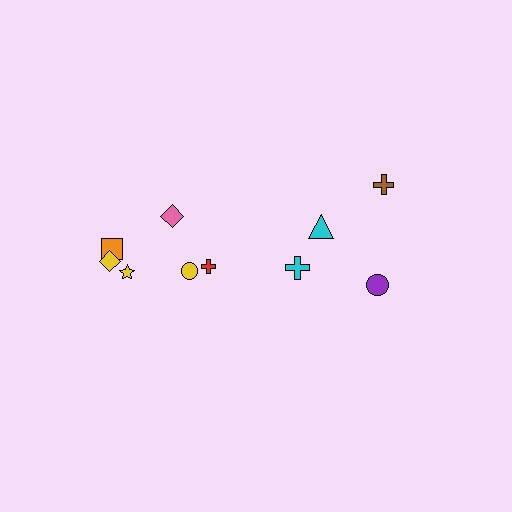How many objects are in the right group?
There are 4 objects.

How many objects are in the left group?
There are 6 objects.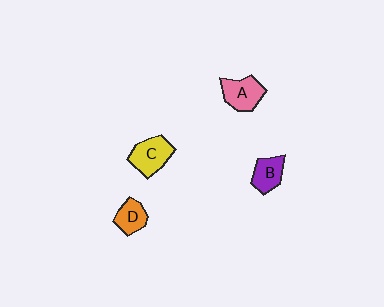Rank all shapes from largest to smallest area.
From largest to smallest: C (yellow), A (pink), B (purple), D (orange).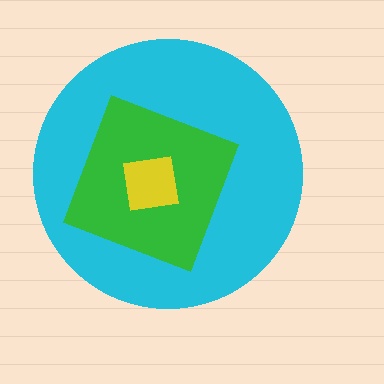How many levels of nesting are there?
3.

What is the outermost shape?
The cyan circle.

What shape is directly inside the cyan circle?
The green diamond.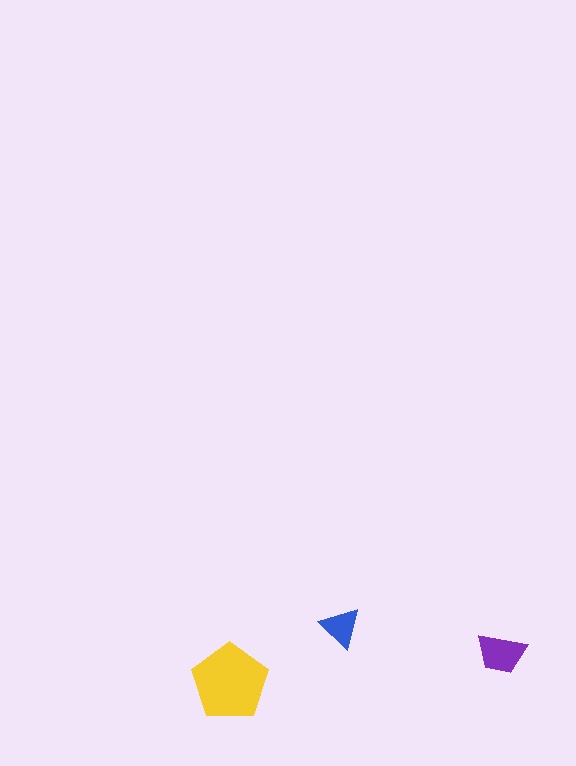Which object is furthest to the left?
The yellow pentagon is leftmost.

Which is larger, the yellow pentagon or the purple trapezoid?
The yellow pentagon.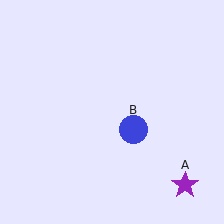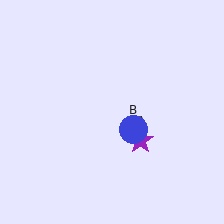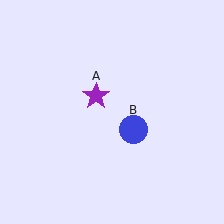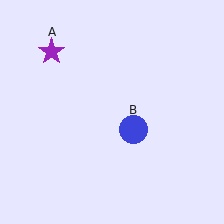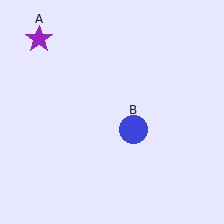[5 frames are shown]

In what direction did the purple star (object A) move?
The purple star (object A) moved up and to the left.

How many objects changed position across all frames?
1 object changed position: purple star (object A).